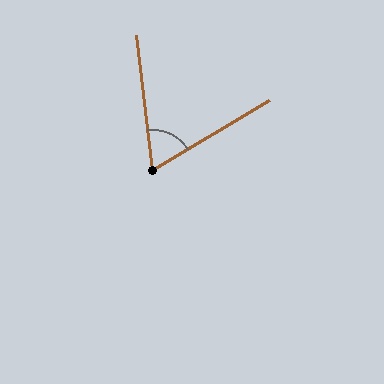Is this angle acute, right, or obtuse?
It is acute.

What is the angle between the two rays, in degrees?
Approximately 66 degrees.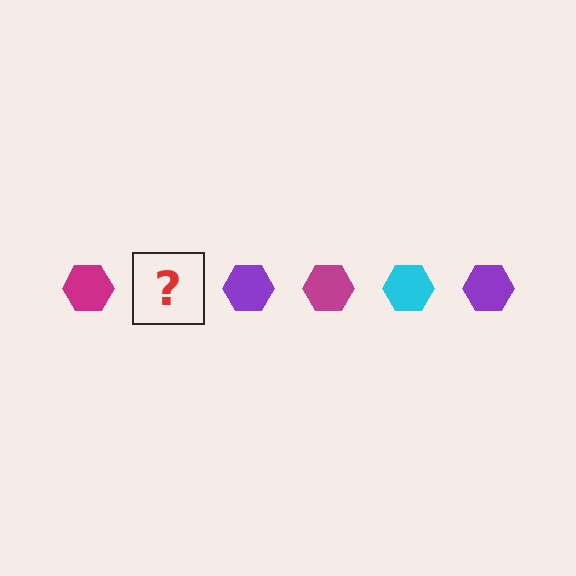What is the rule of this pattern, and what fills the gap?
The rule is that the pattern cycles through magenta, cyan, purple hexagons. The gap should be filled with a cyan hexagon.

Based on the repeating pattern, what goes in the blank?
The blank should be a cyan hexagon.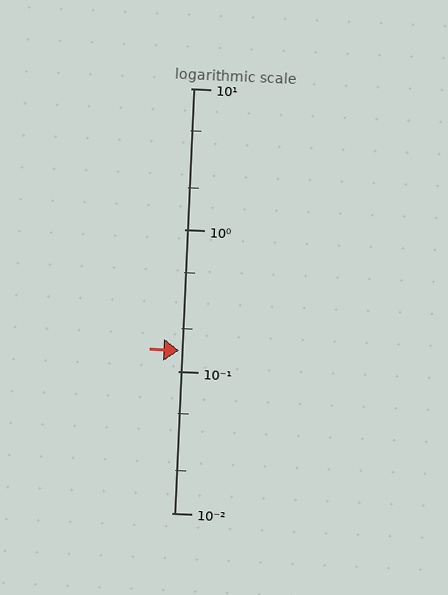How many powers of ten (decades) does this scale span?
The scale spans 3 decades, from 0.01 to 10.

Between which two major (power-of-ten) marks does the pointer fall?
The pointer is between 0.1 and 1.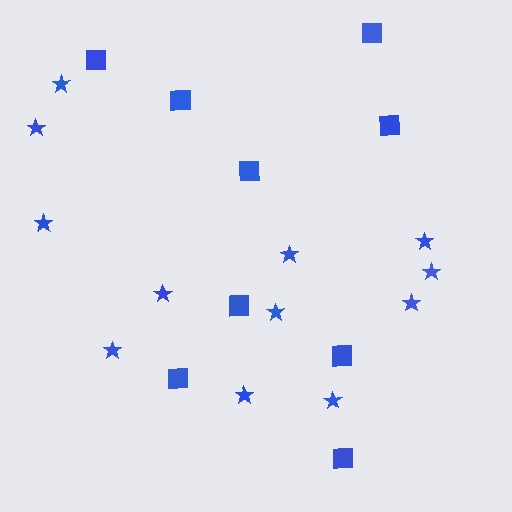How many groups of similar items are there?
There are 2 groups: one group of stars (12) and one group of squares (9).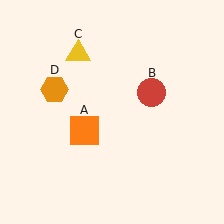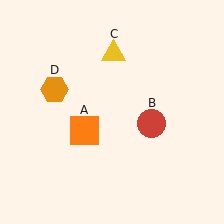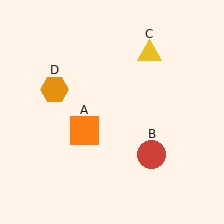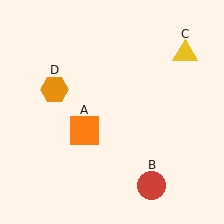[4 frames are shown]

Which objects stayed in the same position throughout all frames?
Orange square (object A) and orange hexagon (object D) remained stationary.